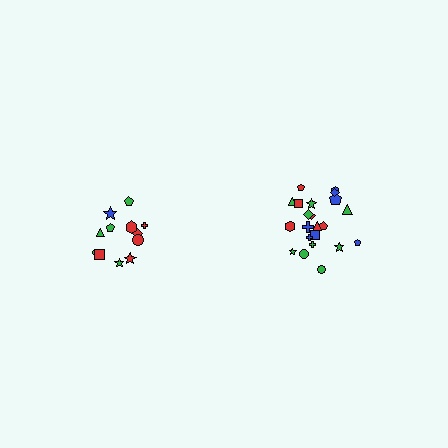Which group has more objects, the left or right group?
The right group.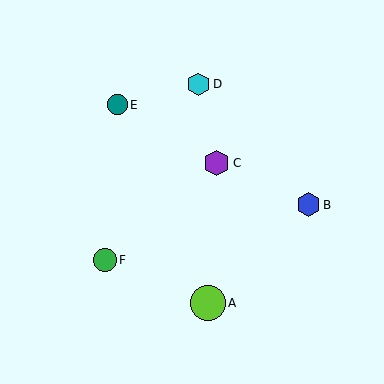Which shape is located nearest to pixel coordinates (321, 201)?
The blue hexagon (labeled B) at (308, 205) is nearest to that location.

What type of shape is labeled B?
Shape B is a blue hexagon.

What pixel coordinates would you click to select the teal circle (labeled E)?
Click at (117, 105) to select the teal circle E.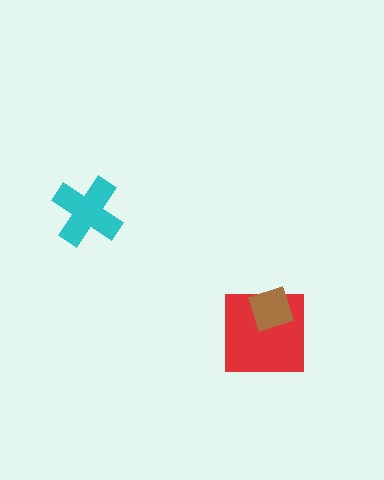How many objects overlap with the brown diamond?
1 object overlaps with the brown diamond.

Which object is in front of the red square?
The brown diamond is in front of the red square.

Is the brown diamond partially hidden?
No, no other shape covers it.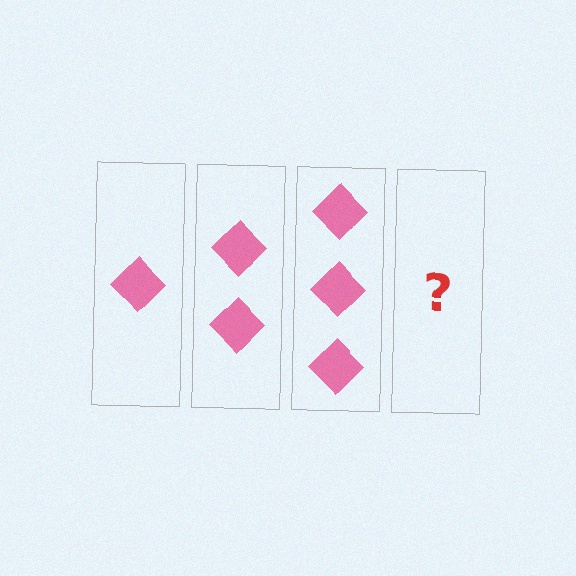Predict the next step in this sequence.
The next step is 4 diamonds.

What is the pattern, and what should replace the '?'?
The pattern is that each step adds one more diamond. The '?' should be 4 diamonds.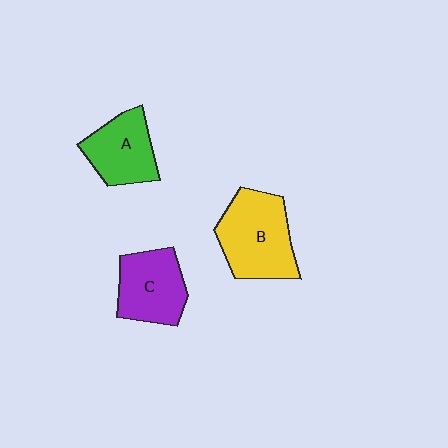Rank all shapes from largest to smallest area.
From largest to smallest: B (yellow), C (purple), A (green).